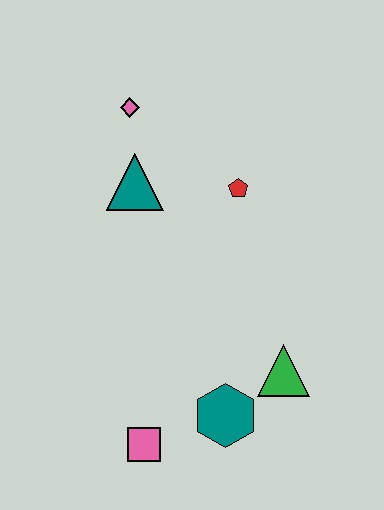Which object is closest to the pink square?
The teal hexagon is closest to the pink square.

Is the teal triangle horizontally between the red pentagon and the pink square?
No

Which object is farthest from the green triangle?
The pink diamond is farthest from the green triangle.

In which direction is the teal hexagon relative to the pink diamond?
The teal hexagon is below the pink diamond.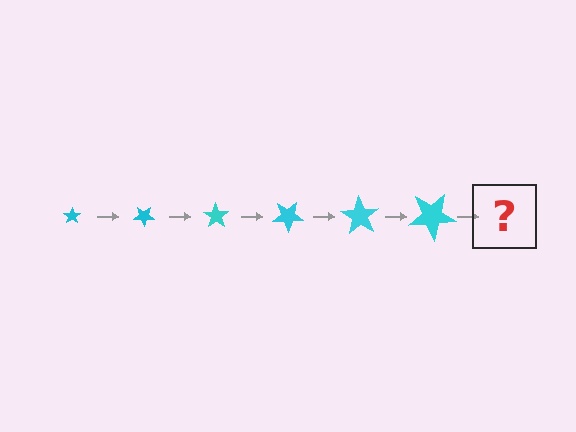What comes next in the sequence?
The next element should be a star, larger than the previous one and rotated 210 degrees from the start.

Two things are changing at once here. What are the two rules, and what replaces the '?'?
The two rules are that the star grows larger each step and it rotates 35 degrees each step. The '?' should be a star, larger than the previous one and rotated 210 degrees from the start.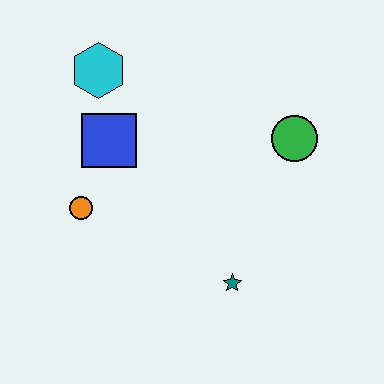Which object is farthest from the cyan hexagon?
The teal star is farthest from the cyan hexagon.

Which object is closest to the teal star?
The green circle is closest to the teal star.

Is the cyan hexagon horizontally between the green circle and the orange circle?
Yes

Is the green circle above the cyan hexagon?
No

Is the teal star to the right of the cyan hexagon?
Yes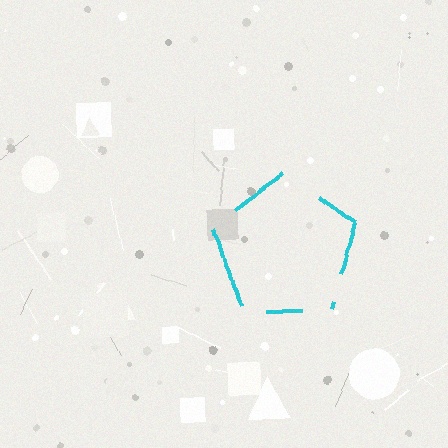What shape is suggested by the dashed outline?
The dashed outline suggests a pentagon.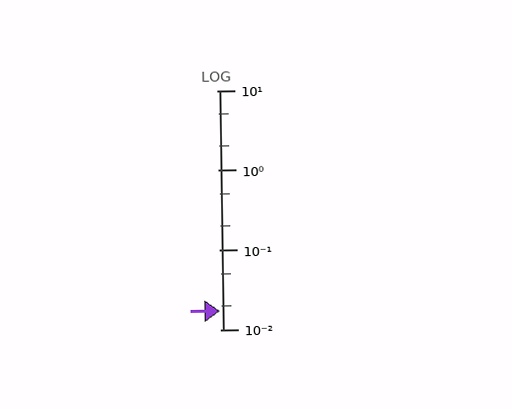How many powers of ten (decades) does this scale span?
The scale spans 3 decades, from 0.01 to 10.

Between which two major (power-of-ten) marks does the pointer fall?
The pointer is between 0.01 and 0.1.